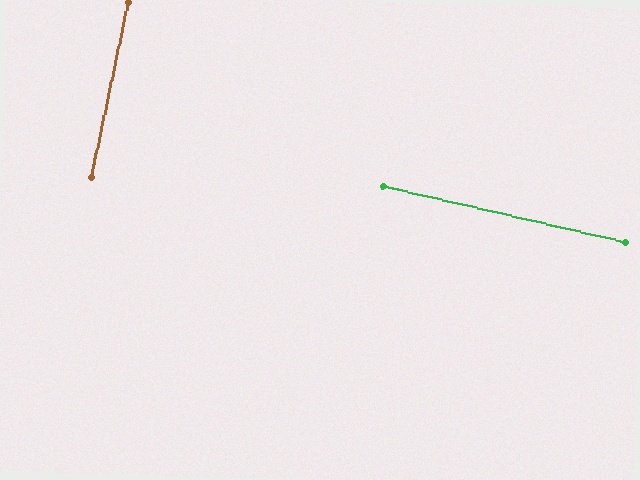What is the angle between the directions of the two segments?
Approximately 89 degrees.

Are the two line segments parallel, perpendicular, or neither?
Perpendicular — they meet at approximately 89°.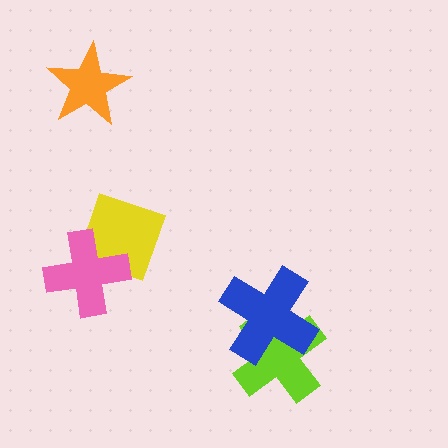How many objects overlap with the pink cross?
1 object overlaps with the pink cross.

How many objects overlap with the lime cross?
1 object overlaps with the lime cross.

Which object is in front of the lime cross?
The blue cross is in front of the lime cross.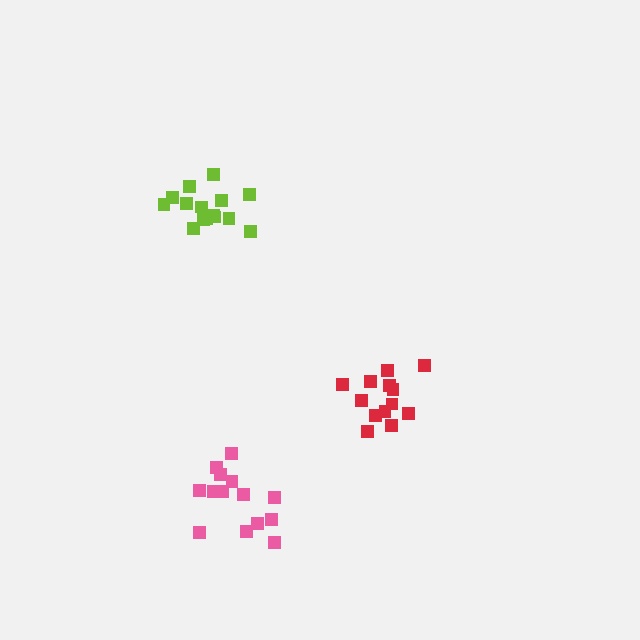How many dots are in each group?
Group 1: 15 dots, Group 2: 14 dots, Group 3: 13 dots (42 total).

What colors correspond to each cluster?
The clusters are colored: lime, pink, red.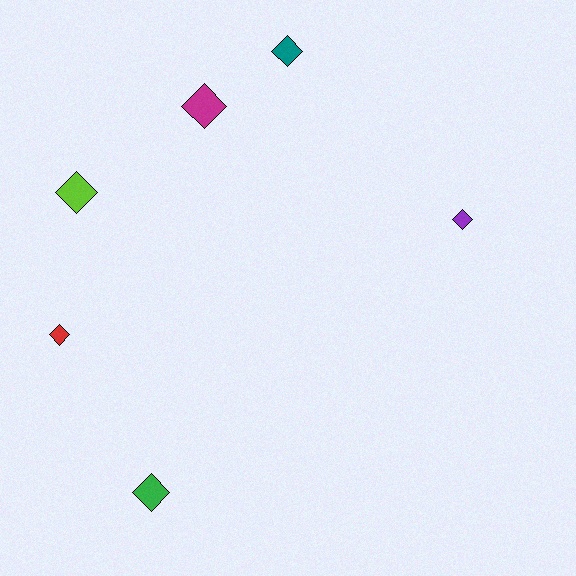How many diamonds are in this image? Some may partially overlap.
There are 6 diamonds.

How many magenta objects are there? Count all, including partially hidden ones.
There is 1 magenta object.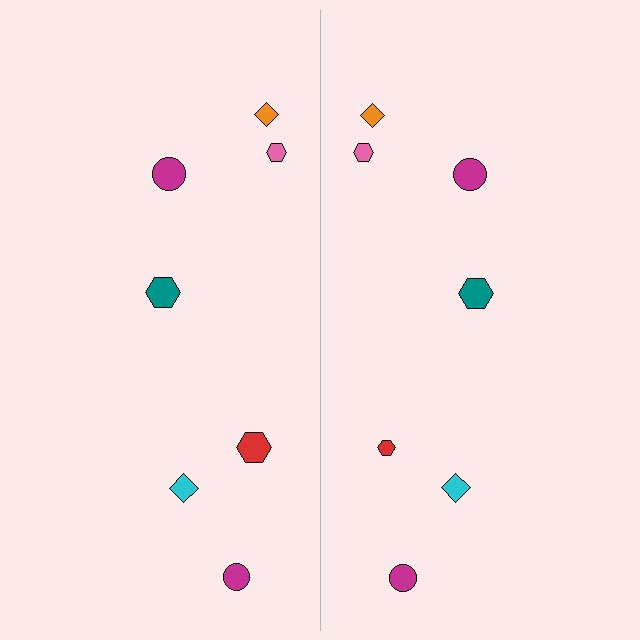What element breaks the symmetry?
The red hexagon on the right side has a different size than its mirror counterpart.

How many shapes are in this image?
There are 14 shapes in this image.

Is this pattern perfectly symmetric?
No, the pattern is not perfectly symmetric. The red hexagon on the right side has a different size than its mirror counterpart.